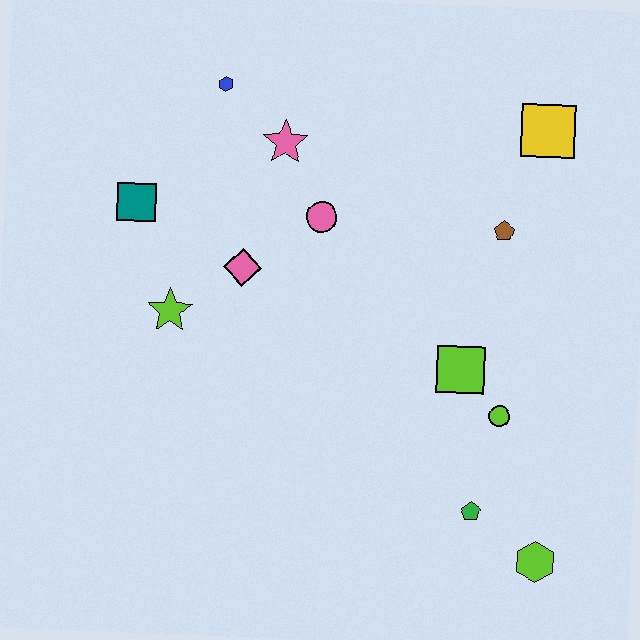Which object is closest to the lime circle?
The lime square is closest to the lime circle.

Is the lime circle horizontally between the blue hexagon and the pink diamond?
No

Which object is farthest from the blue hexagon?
The lime hexagon is farthest from the blue hexagon.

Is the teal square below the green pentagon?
No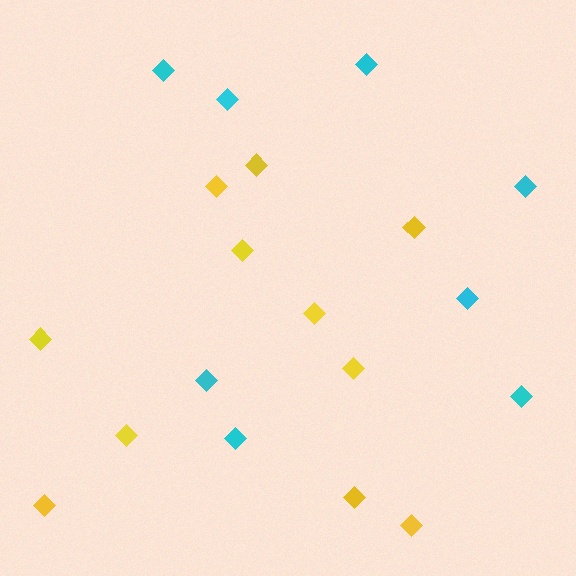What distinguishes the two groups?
There are 2 groups: one group of yellow diamonds (11) and one group of cyan diamonds (8).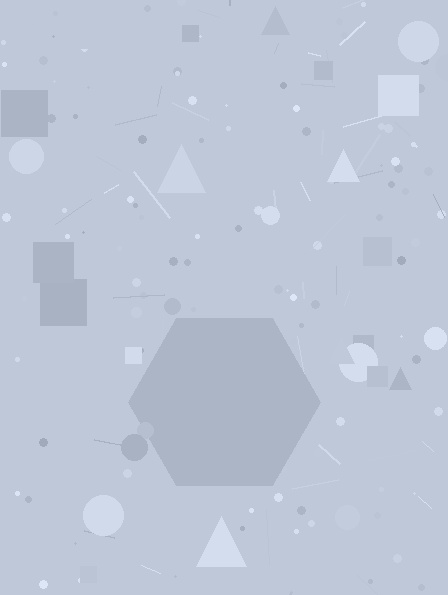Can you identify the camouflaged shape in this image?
The camouflaged shape is a hexagon.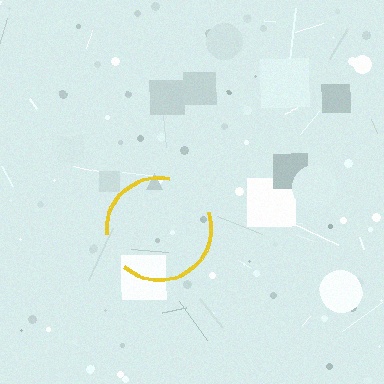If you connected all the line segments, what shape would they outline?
They would outline a circle.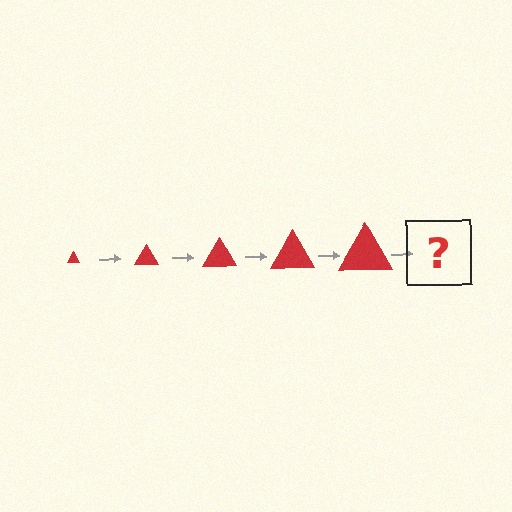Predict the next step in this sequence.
The next step is a red triangle, larger than the previous one.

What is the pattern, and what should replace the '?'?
The pattern is that the triangle gets progressively larger each step. The '?' should be a red triangle, larger than the previous one.